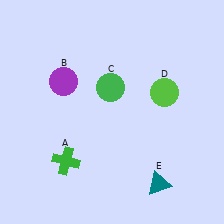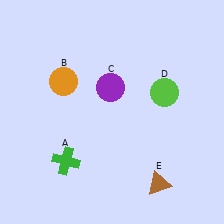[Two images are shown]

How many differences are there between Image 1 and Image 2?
There are 3 differences between the two images.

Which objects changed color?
B changed from purple to orange. C changed from green to purple. E changed from teal to brown.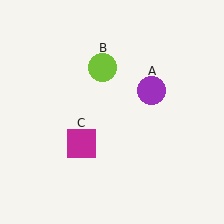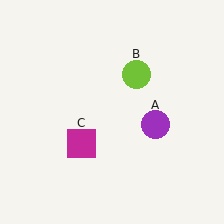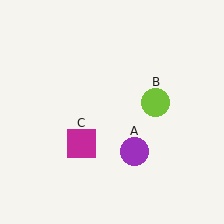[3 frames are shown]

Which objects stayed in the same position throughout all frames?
Magenta square (object C) remained stationary.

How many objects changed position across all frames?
2 objects changed position: purple circle (object A), lime circle (object B).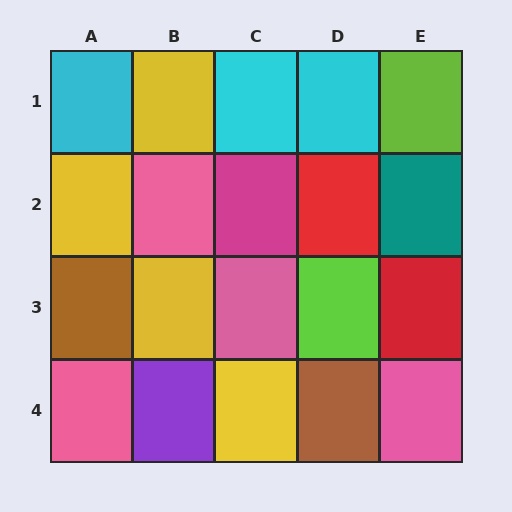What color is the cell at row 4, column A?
Pink.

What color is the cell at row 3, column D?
Lime.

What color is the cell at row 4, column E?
Pink.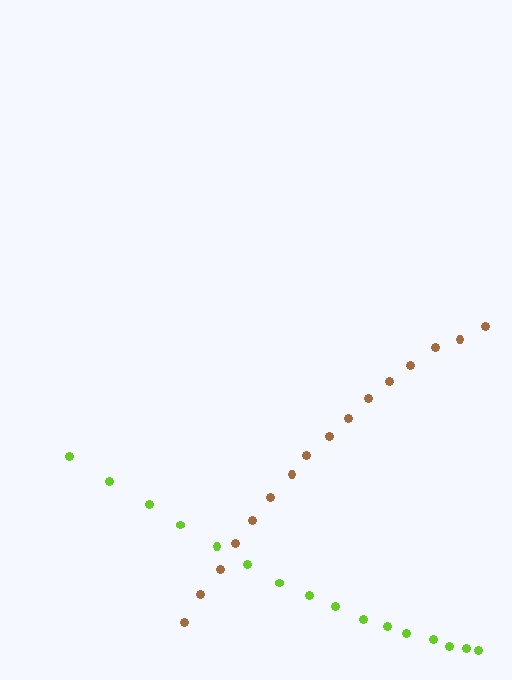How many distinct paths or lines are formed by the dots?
There are 2 distinct paths.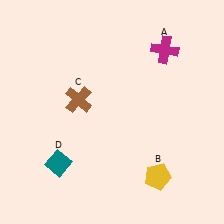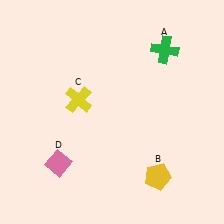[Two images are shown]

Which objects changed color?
A changed from magenta to green. C changed from brown to yellow. D changed from teal to pink.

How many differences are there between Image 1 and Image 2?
There are 3 differences between the two images.